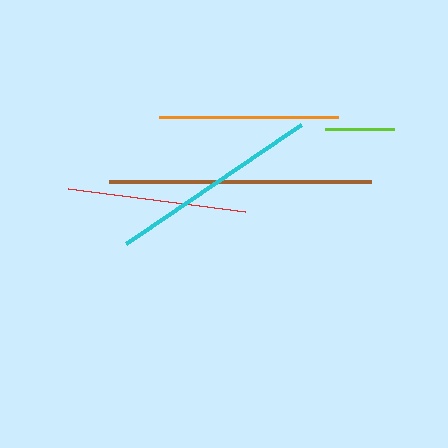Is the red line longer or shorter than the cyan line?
The cyan line is longer than the red line.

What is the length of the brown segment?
The brown segment is approximately 262 pixels long.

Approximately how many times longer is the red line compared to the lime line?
The red line is approximately 2.6 times the length of the lime line.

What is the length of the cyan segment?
The cyan segment is approximately 211 pixels long.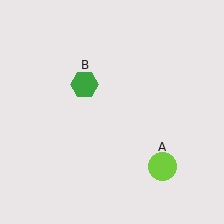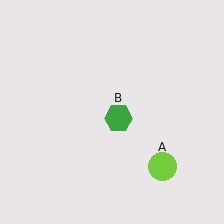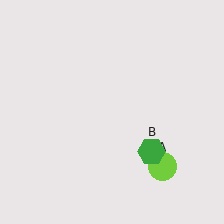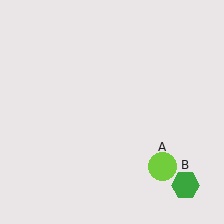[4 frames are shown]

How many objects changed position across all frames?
1 object changed position: green hexagon (object B).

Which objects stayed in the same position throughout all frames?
Lime circle (object A) remained stationary.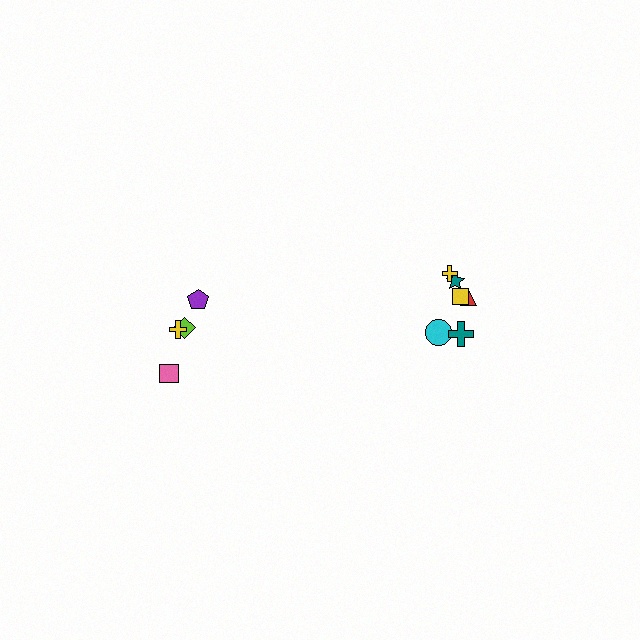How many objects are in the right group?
There are 6 objects.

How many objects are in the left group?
There are 4 objects.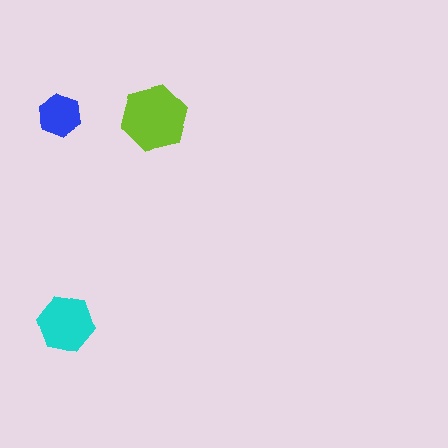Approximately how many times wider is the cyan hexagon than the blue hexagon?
About 1.5 times wider.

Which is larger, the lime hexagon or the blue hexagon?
The lime one.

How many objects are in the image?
There are 3 objects in the image.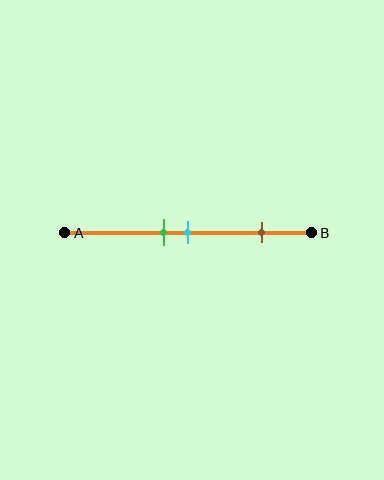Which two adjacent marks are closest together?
The green and cyan marks are the closest adjacent pair.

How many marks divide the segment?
There are 3 marks dividing the segment.